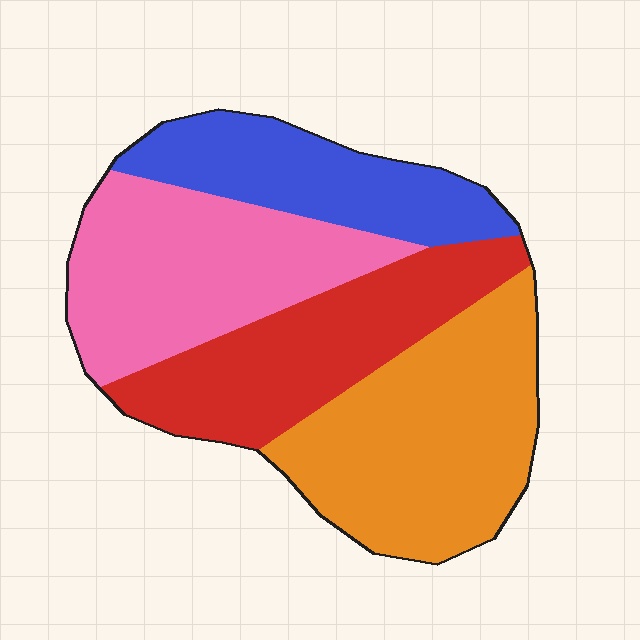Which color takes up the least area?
Blue, at roughly 20%.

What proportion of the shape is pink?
Pink covers 27% of the shape.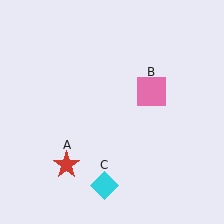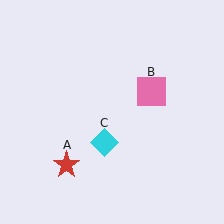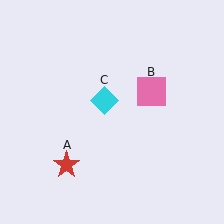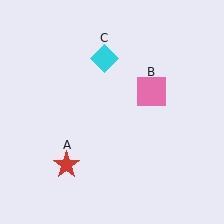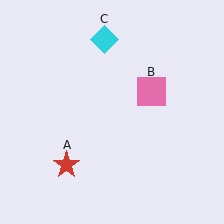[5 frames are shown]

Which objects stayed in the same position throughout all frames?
Red star (object A) and pink square (object B) remained stationary.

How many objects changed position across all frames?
1 object changed position: cyan diamond (object C).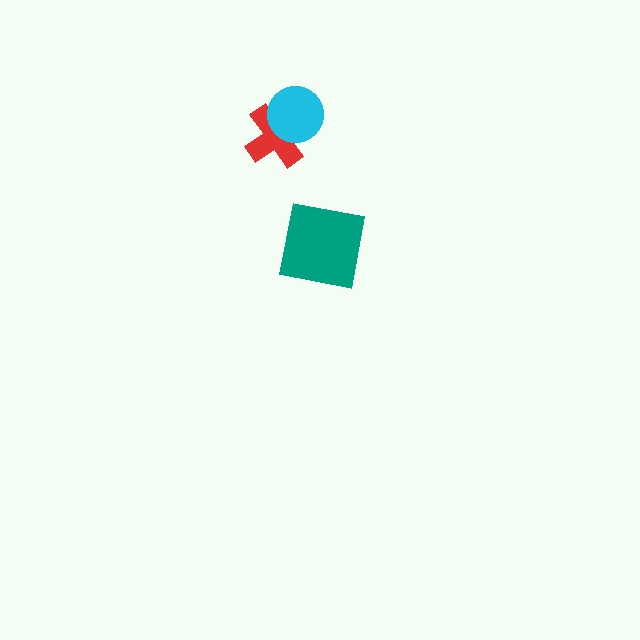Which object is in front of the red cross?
The cyan circle is in front of the red cross.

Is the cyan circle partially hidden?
No, no other shape covers it.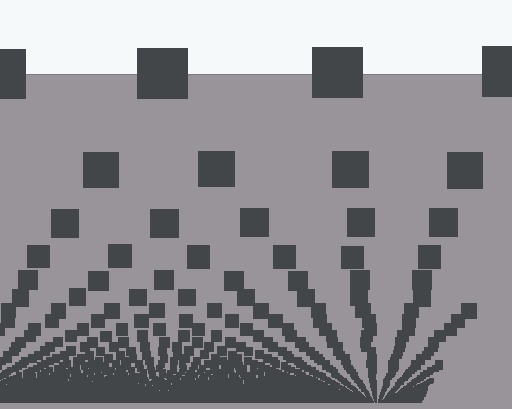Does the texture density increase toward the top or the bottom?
Density increases toward the bottom.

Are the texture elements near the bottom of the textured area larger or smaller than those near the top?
Smaller. The gradient is inverted — elements near the bottom are smaller and denser.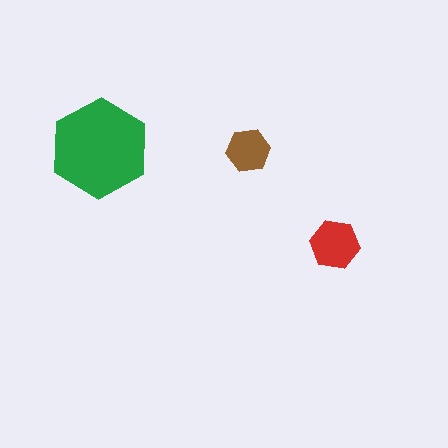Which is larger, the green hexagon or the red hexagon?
The green one.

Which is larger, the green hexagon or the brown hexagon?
The green one.